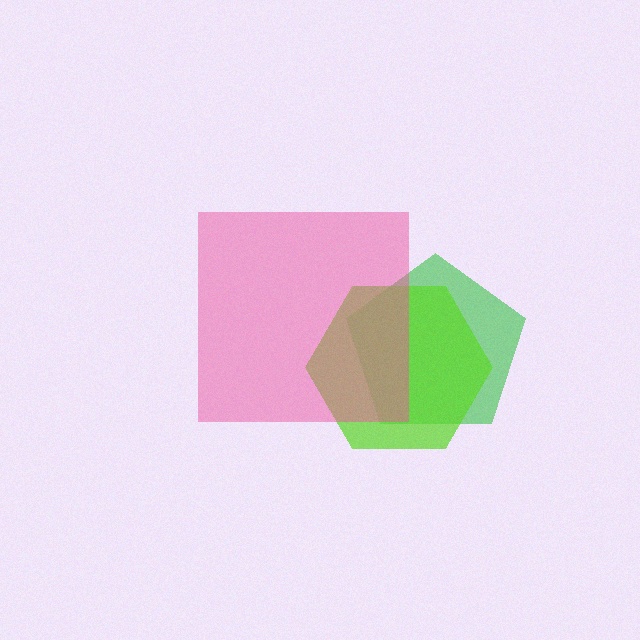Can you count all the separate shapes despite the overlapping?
Yes, there are 3 separate shapes.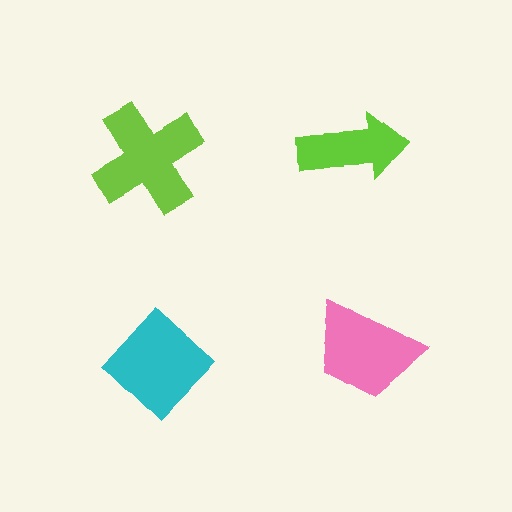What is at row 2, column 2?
A pink trapezoid.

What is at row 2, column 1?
A cyan diamond.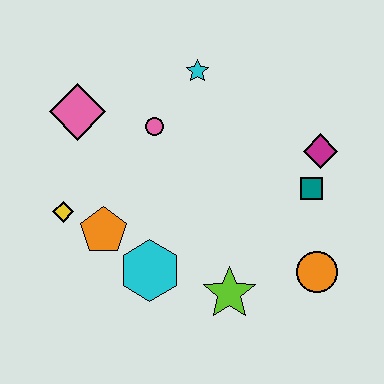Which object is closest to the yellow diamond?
The orange pentagon is closest to the yellow diamond.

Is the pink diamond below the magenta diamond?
No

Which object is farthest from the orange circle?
The pink diamond is farthest from the orange circle.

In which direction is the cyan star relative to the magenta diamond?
The cyan star is to the left of the magenta diamond.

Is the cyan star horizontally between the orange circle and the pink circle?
Yes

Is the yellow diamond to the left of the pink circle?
Yes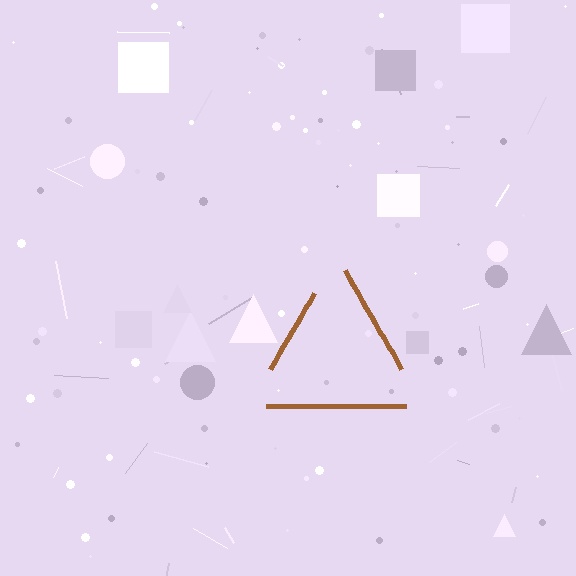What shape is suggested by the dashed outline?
The dashed outline suggests a triangle.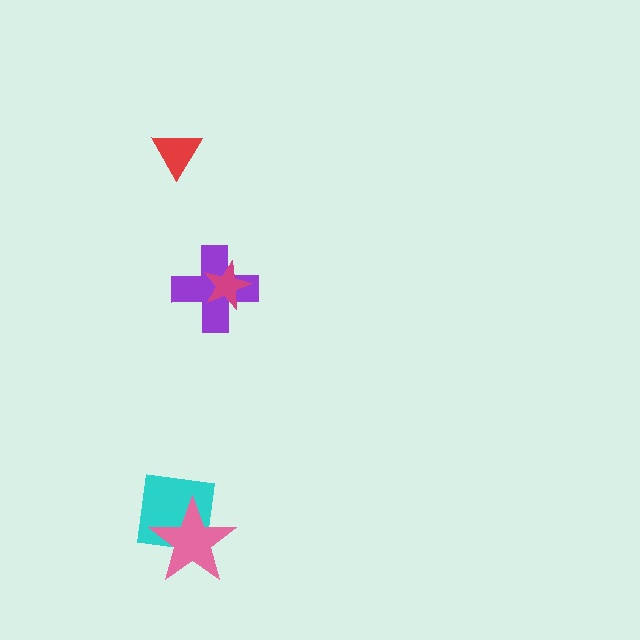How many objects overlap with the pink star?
1 object overlaps with the pink star.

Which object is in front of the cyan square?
The pink star is in front of the cyan square.